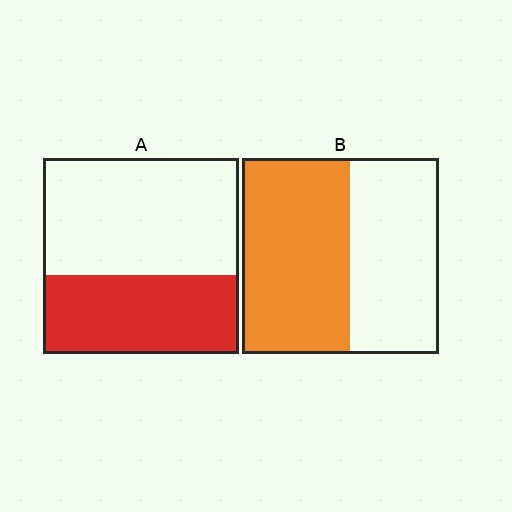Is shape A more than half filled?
No.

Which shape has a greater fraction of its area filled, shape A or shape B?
Shape B.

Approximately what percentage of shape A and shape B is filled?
A is approximately 40% and B is approximately 55%.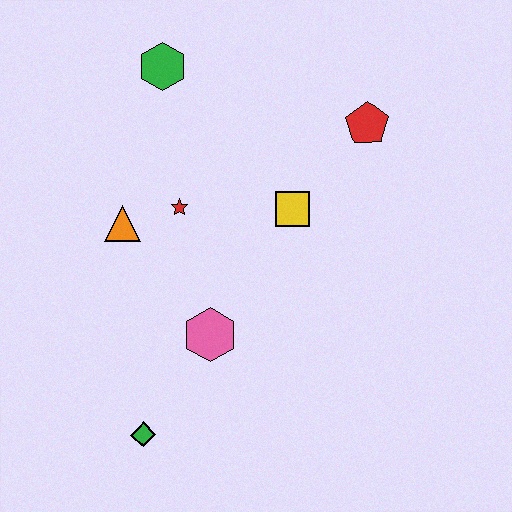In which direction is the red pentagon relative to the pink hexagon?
The red pentagon is above the pink hexagon.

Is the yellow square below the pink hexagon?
No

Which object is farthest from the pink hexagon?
The green hexagon is farthest from the pink hexagon.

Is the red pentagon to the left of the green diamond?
No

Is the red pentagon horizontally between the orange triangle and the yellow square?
No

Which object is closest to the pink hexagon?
The green diamond is closest to the pink hexagon.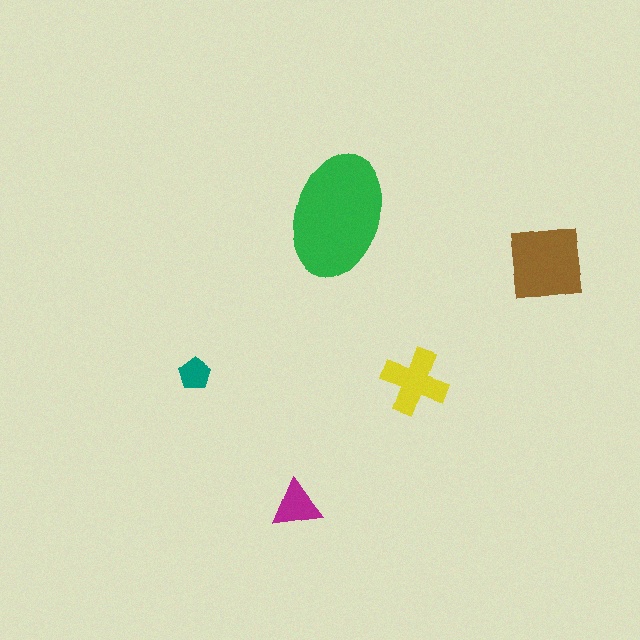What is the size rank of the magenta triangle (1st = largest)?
4th.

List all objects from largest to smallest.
The green ellipse, the brown square, the yellow cross, the magenta triangle, the teal pentagon.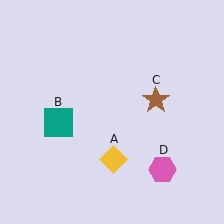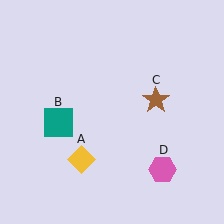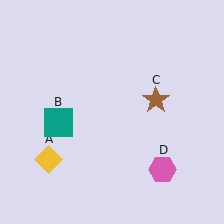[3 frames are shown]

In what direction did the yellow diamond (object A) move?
The yellow diamond (object A) moved left.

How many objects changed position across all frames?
1 object changed position: yellow diamond (object A).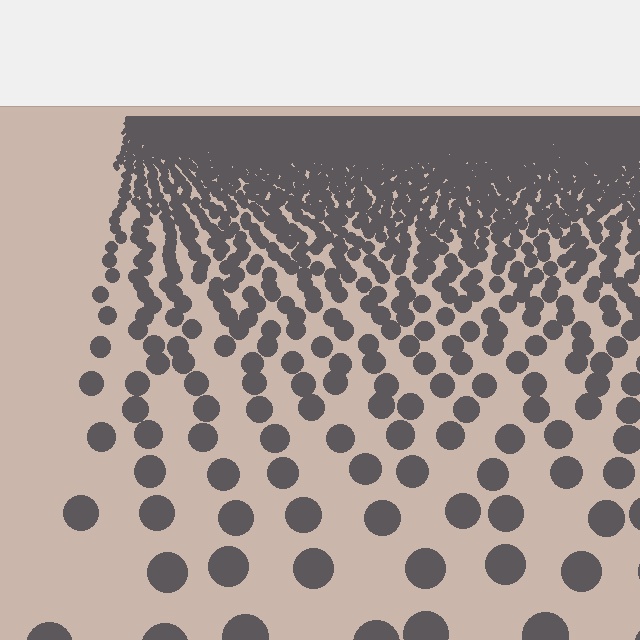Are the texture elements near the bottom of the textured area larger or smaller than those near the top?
Larger. Near the bottom, elements are closer to the viewer and appear at a bigger on-screen size.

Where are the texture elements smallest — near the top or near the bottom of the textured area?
Near the top.